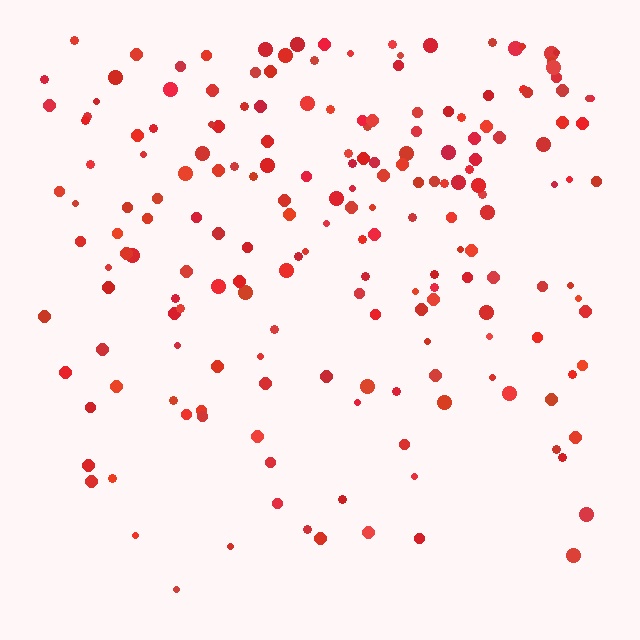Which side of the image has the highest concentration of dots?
The top.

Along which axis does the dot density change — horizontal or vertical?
Vertical.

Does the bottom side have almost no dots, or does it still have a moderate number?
Still a moderate number, just noticeably fewer than the top.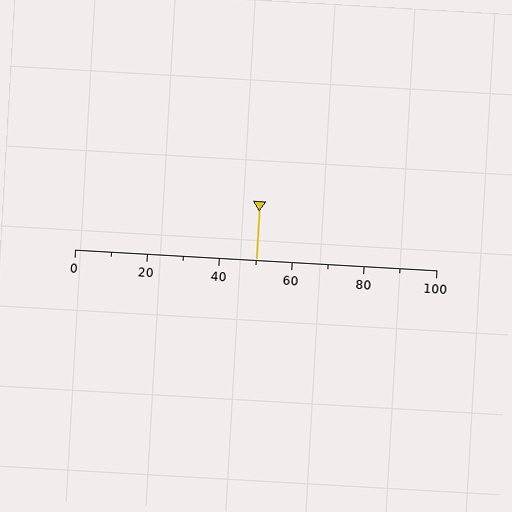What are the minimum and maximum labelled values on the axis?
The axis runs from 0 to 100.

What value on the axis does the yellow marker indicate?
The marker indicates approximately 50.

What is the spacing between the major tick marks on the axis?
The major ticks are spaced 20 apart.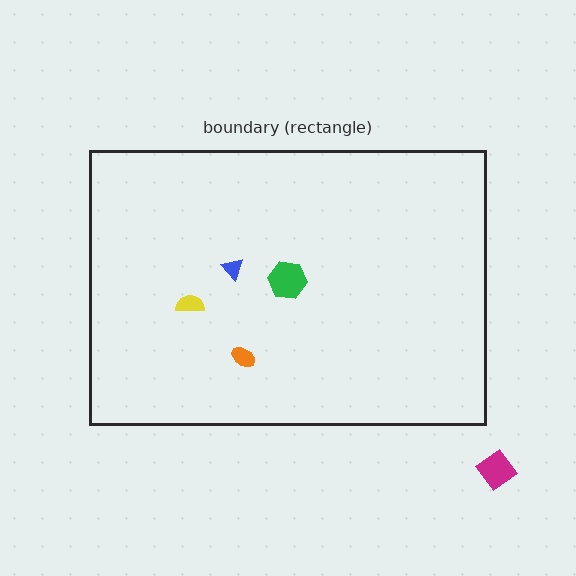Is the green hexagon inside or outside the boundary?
Inside.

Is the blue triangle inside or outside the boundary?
Inside.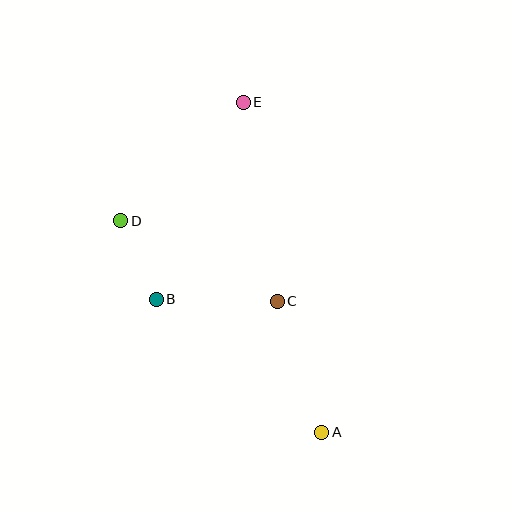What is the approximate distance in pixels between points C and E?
The distance between C and E is approximately 202 pixels.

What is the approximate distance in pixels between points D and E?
The distance between D and E is approximately 171 pixels.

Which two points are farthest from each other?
Points A and E are farthest from each other.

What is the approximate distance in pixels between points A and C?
The distance between A and C is approximately 138 pixels.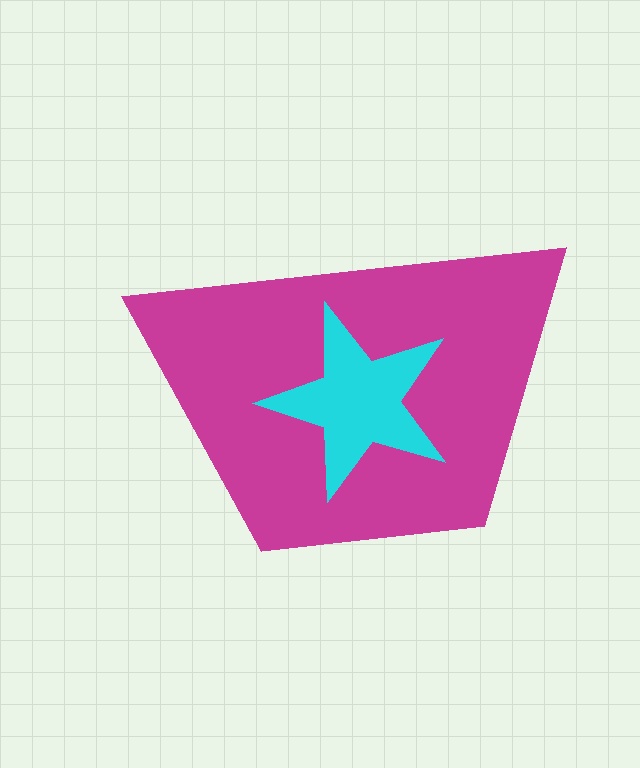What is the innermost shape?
The cyan star.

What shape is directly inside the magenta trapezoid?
The cyan star.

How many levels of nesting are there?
2.